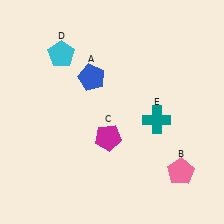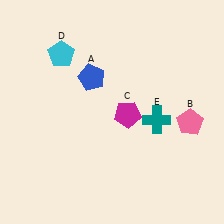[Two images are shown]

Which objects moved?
The objects that moved are: the pink pentagon (B), the magenta pentagon (C).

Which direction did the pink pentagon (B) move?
The pink pentagon (B) moved up.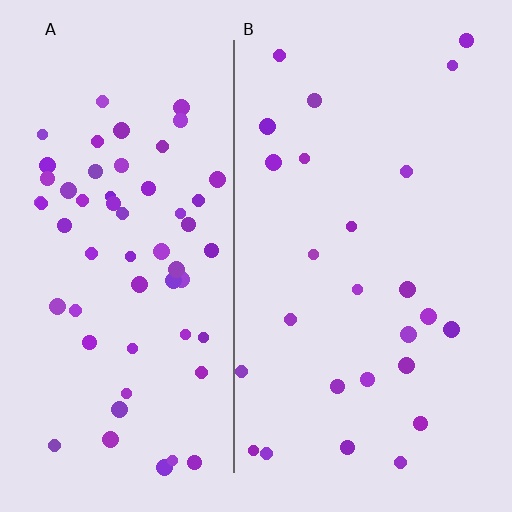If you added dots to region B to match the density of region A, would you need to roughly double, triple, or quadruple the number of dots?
Approximately double.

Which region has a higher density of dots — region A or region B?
A (the left).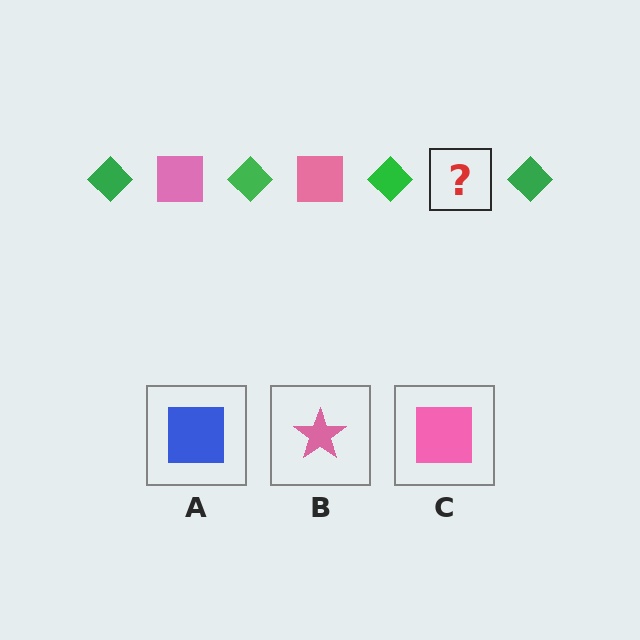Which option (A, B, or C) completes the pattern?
C.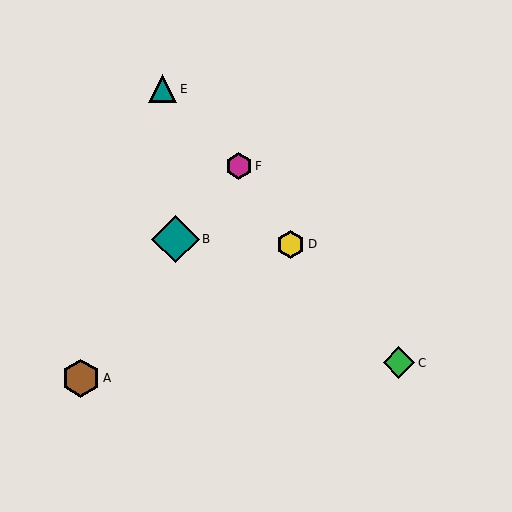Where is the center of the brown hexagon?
The center of the brown hexagon is at (81, 378).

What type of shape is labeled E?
Shape E is a teal triangle.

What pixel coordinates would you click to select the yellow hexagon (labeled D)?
Click at (291, 244) to select the yellow hexagon D.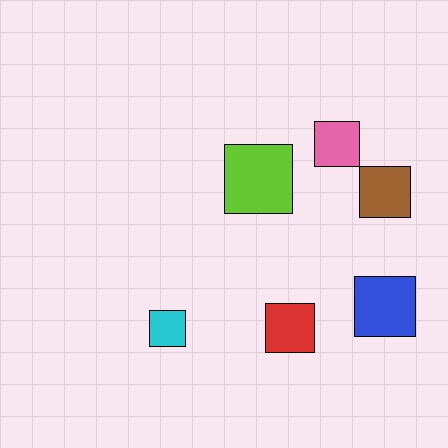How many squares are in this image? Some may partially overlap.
There are 6 squares.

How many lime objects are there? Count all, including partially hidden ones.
There is 1 lime object.